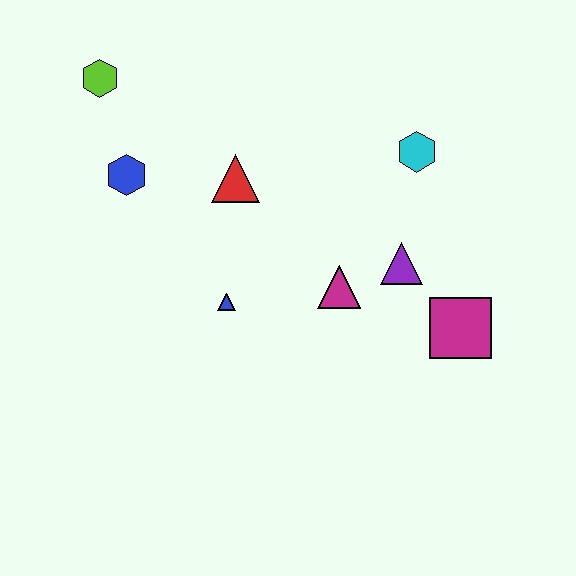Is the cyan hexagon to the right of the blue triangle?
Yes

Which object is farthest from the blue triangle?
The lime hexagon is farthest from the blue triangle.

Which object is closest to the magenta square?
The purple triangle is closest to the magenta square.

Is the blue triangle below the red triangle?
Yes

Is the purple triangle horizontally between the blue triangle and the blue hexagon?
No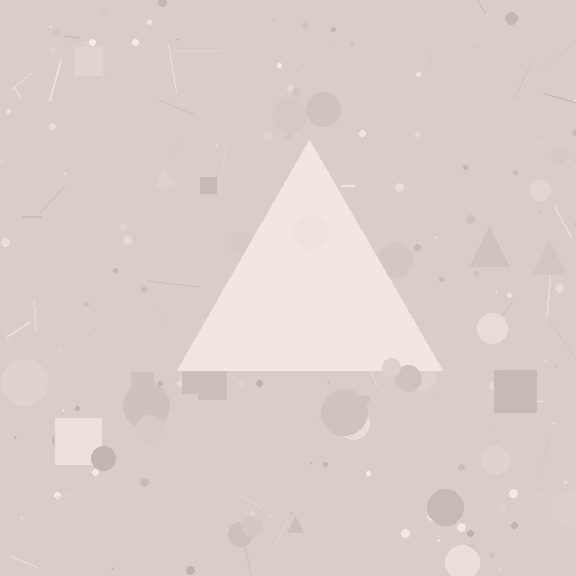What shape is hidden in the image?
A triangle is hidden in the image.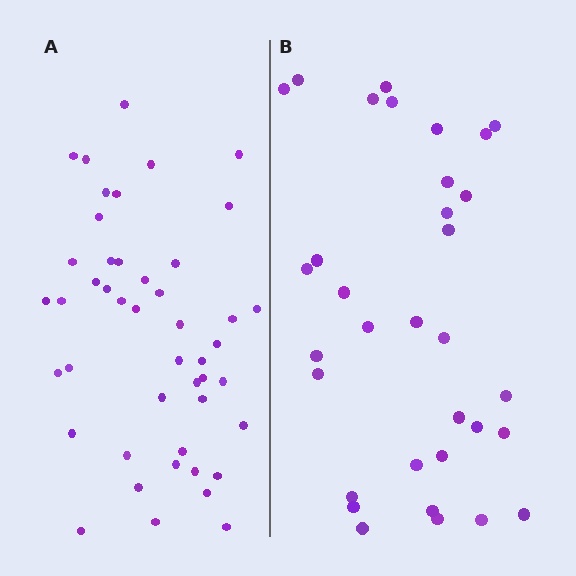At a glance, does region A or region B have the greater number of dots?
Region A (the left region) has more dots.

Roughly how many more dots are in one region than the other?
Region A has approximately 15 more dots than region B.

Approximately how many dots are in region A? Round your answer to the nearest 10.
About 50 dots. (The exact count is 46, which rounds to 50.)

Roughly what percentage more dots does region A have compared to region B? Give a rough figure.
About 40% more.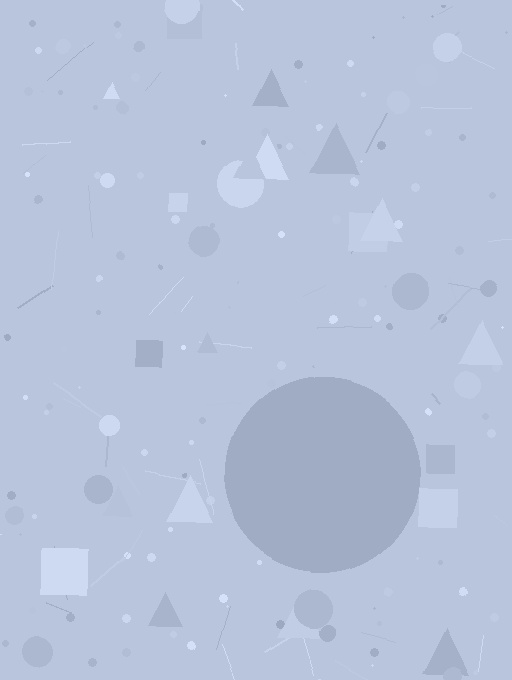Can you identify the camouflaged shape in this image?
The camouflaged shape is a circle.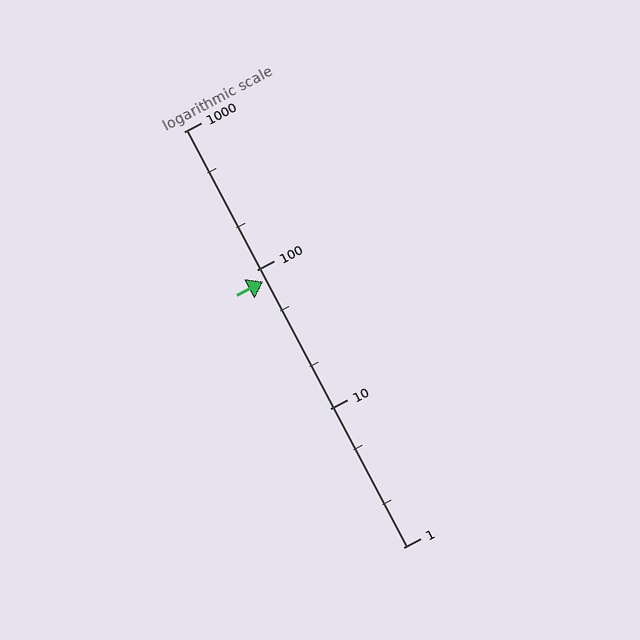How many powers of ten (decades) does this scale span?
The scale spans 3 decades, from 1 to 1000.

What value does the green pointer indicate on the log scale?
The pointer indicates approximately 83.